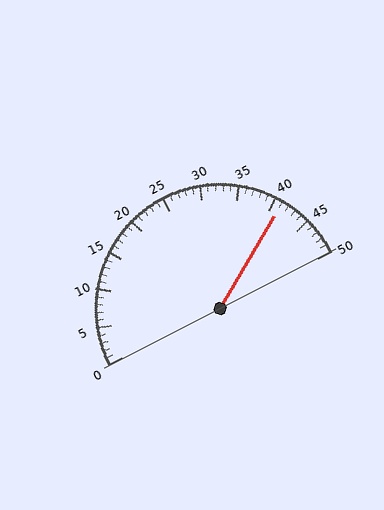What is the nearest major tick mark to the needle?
The nearest major tick mark is 40.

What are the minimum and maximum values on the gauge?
The gauge ranges from 0 to 50.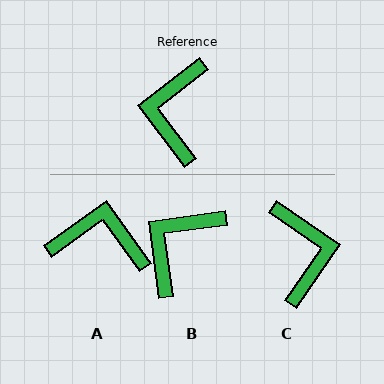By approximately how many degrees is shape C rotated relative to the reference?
Approximately 162 degrees clockwise.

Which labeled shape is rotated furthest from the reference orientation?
C, about 162 degrees away.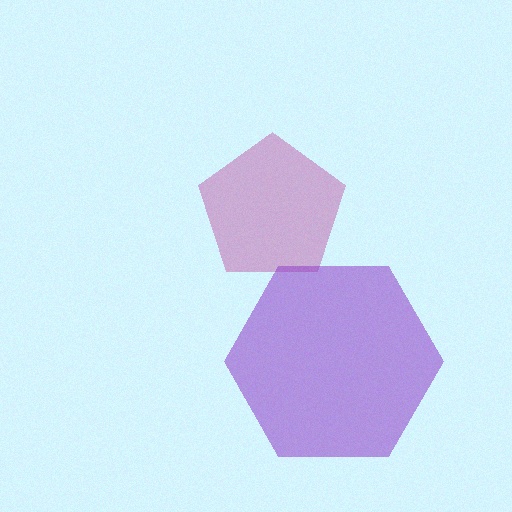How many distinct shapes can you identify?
There are 2 distinct shapes: a magenta pentagon, a purple hexagon.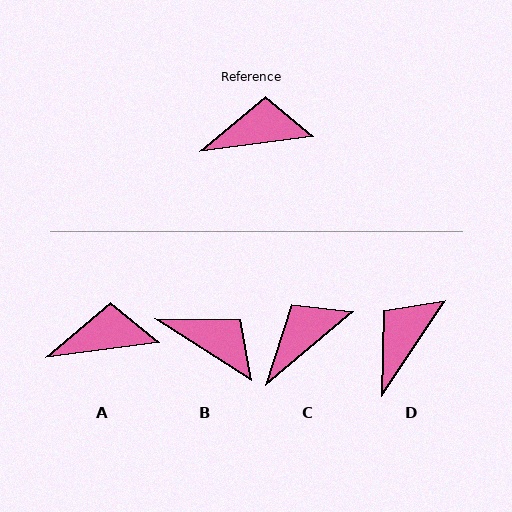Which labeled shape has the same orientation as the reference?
A.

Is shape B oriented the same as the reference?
No, it is off by about 41 degrees.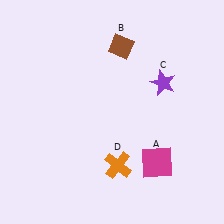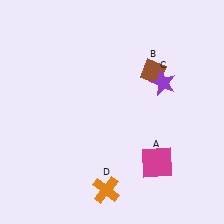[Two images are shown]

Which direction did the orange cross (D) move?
The orange cross (D) moved down.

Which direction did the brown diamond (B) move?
The brown diamond (B) moved right.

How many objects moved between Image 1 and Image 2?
2 objects moved between the two images.